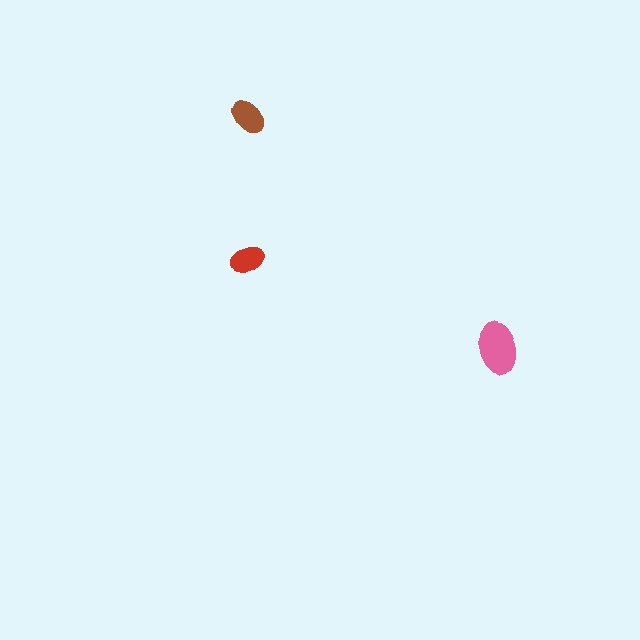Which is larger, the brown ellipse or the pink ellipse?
The pink one.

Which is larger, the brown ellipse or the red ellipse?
The brown one.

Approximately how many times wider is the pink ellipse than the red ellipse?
About 1.5 times wider.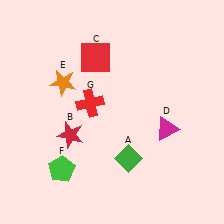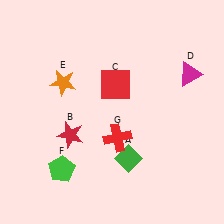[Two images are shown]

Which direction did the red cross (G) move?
The red cross (G) moved down.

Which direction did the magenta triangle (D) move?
The magenta triangle (D) moved up.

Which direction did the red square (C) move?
The red square (C) moved down.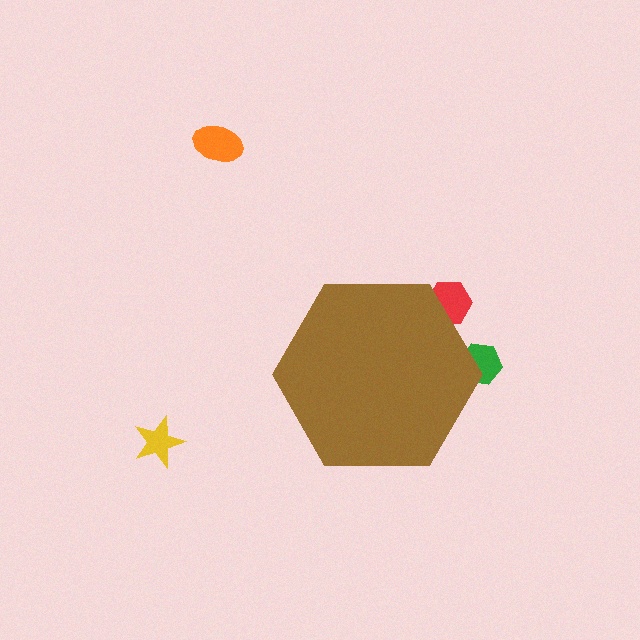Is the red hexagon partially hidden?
Yes, the red hexagon is partially hidden behind the brown hexagon.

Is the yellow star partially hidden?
No, the yellow star is fully visible.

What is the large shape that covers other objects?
A brown hexagon.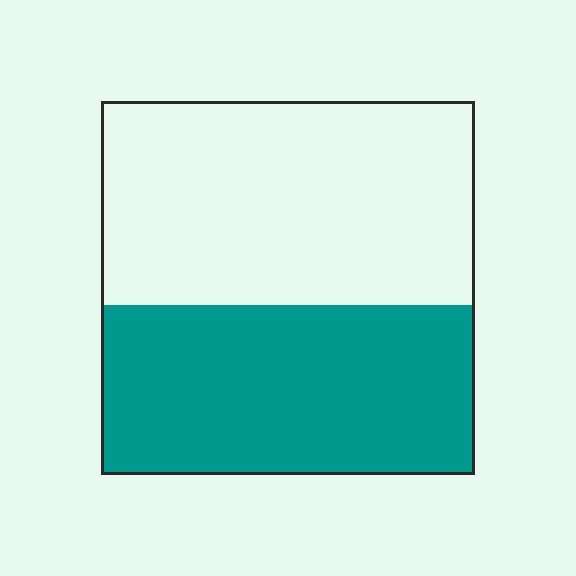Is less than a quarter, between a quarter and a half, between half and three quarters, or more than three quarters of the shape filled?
Between a quarter and a half.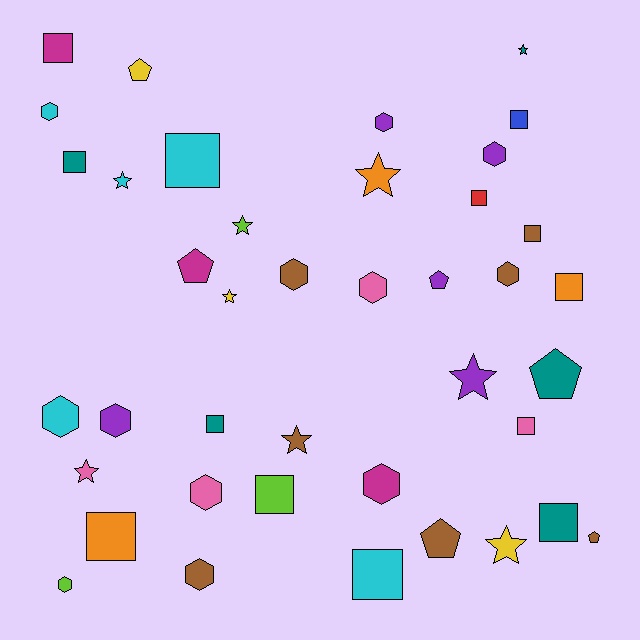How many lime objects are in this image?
There are 3 lime objects.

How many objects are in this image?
There are 40 objects.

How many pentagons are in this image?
There are 6 pentagons.